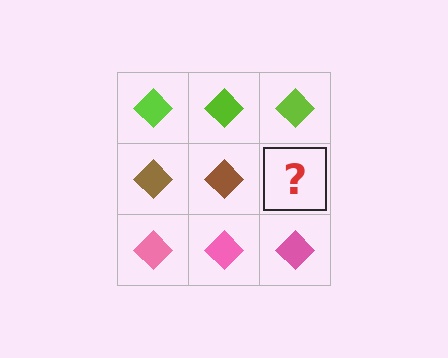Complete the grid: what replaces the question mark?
The question mark should be replaced with a brown diamond.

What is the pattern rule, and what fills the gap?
The rule is that each row has a consistent color. The gap should be filled with a brown diamond.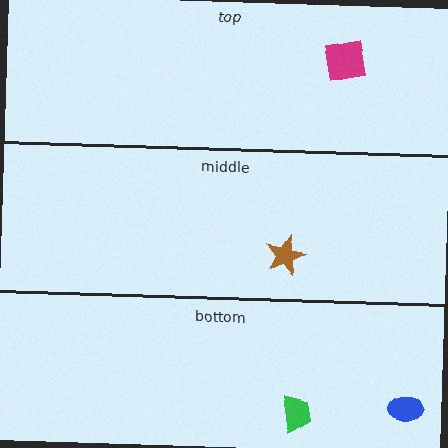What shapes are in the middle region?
The brown star.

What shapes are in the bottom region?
The green trapezoid, the blue ellipse.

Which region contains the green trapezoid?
The bottom region.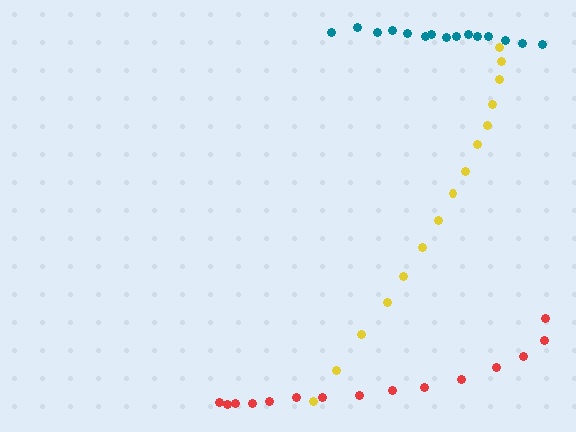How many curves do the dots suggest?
There are 3 distinct paths.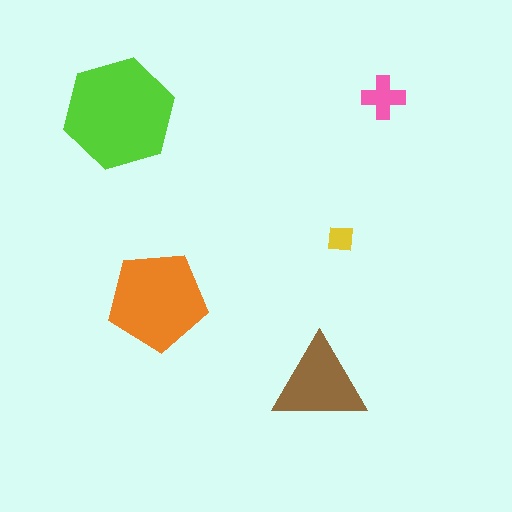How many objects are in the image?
There are 5 objects in the image.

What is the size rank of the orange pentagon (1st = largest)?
2nd.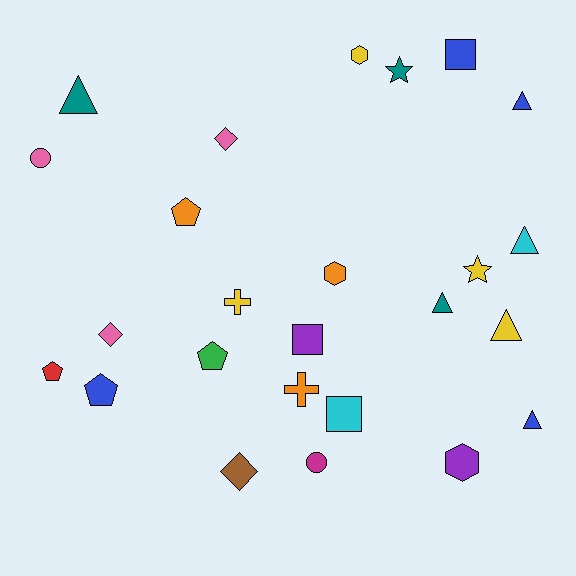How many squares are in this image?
There are 3 squares.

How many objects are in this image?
There are 25 objects.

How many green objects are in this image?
There is 1 green object.